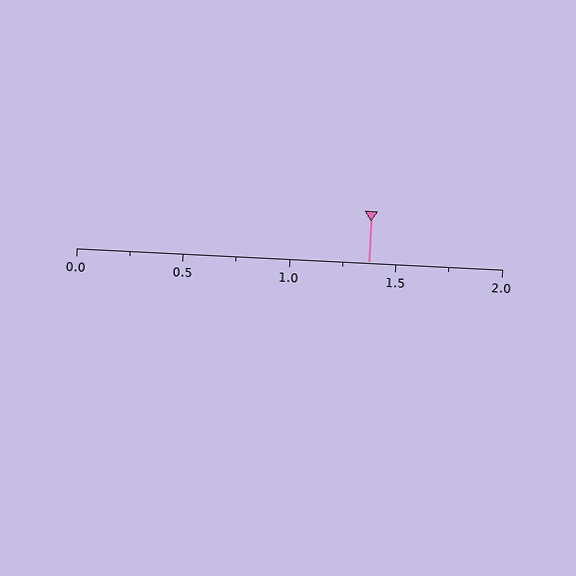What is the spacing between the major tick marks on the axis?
The major ticks are spaced 0.5 apart.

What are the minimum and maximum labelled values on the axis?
The axis runs from 0.0 to 2.0.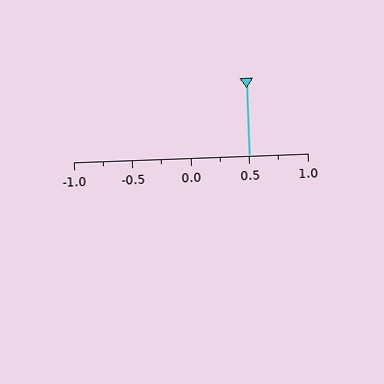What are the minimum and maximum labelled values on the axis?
The axis runs from -1.0 to 1.0.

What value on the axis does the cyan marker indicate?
The marker indicates approximately 0.5.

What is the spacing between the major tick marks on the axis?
The major ticks are spaced 0.5 apart.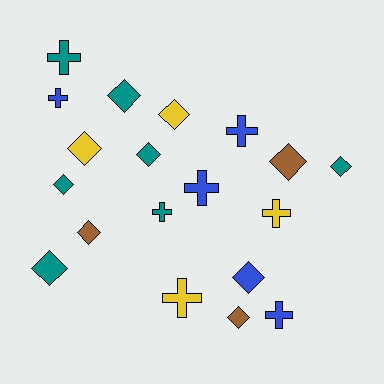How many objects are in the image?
There are 19 objects.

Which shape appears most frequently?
Diamond, with 11 objects.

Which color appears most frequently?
Teal, with 7 objects.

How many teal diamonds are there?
There are 5 teal diamonds.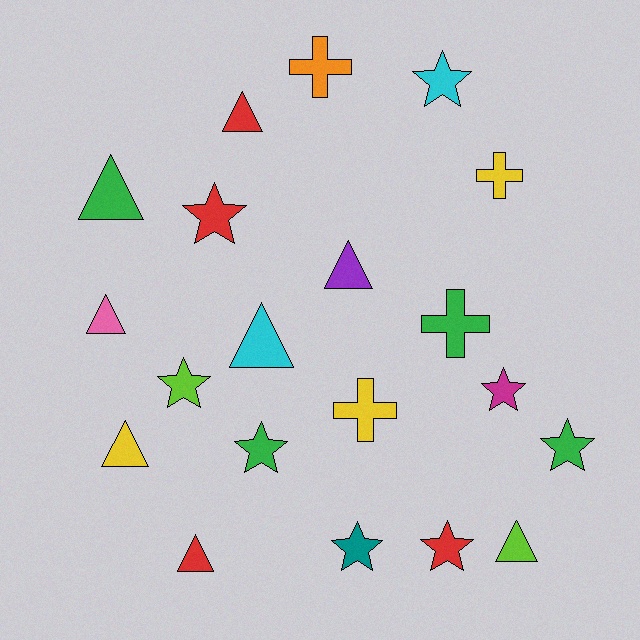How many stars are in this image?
There are 8 stars.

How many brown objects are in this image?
There are no brown objects.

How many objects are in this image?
There are 20 objects.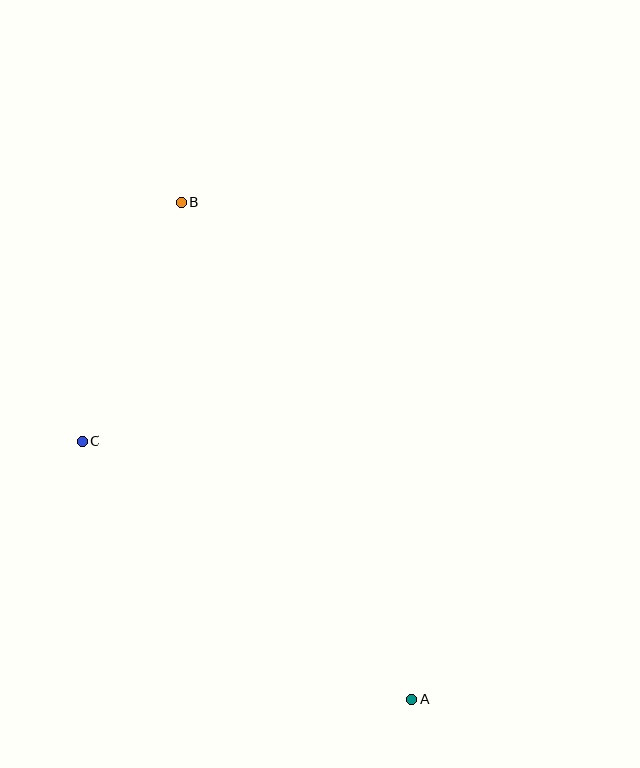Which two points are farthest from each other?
Points A and B are farthest from each other.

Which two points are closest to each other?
Points B and C are closest to each other.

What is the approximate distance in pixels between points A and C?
The distance between A and C is approximately 419 pixels.